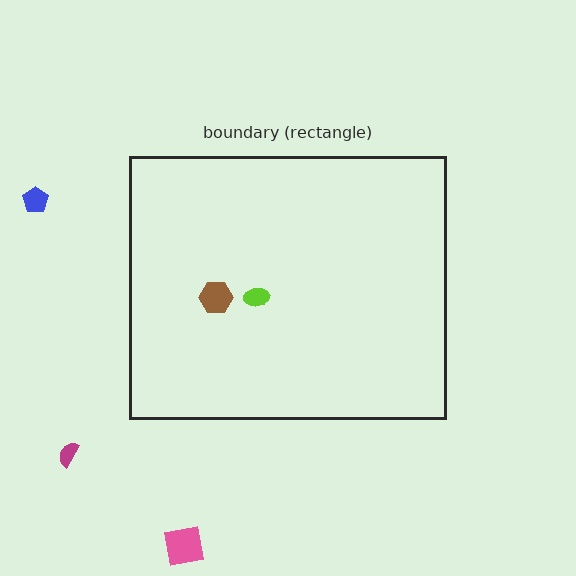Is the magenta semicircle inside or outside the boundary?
Outside.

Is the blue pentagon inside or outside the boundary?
Outside.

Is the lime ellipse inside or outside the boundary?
Inside.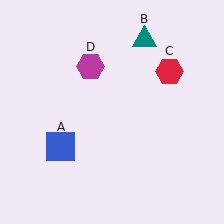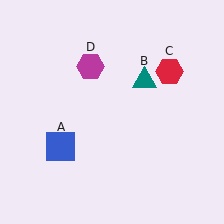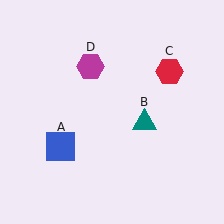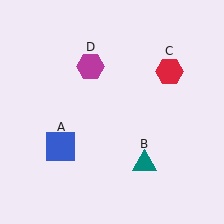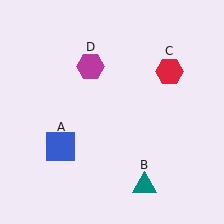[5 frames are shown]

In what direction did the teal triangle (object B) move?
The teal triangle (object B) moved down.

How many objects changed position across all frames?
1 object changed position: teal triangle (object B).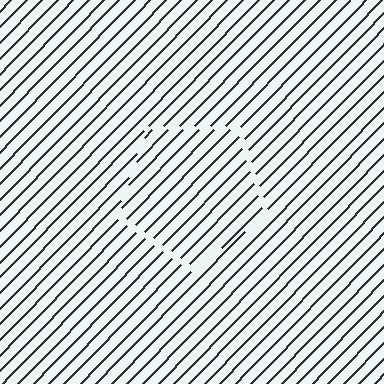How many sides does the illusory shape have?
5 sides — the line-ends trace a pentagon.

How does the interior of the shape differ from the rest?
The interior of the shape contains the same grating, shifted by half a period — the contour is defined by the phase discontinuity where line-ends from the inner and outer gratings abut.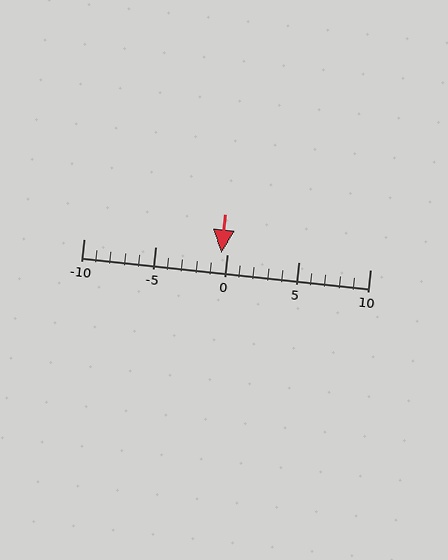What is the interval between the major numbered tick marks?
The major tick marks are spaced 5 units apart.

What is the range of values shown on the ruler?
The ruler shows values from -10 to 10.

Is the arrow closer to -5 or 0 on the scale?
The arrow is closer to 0.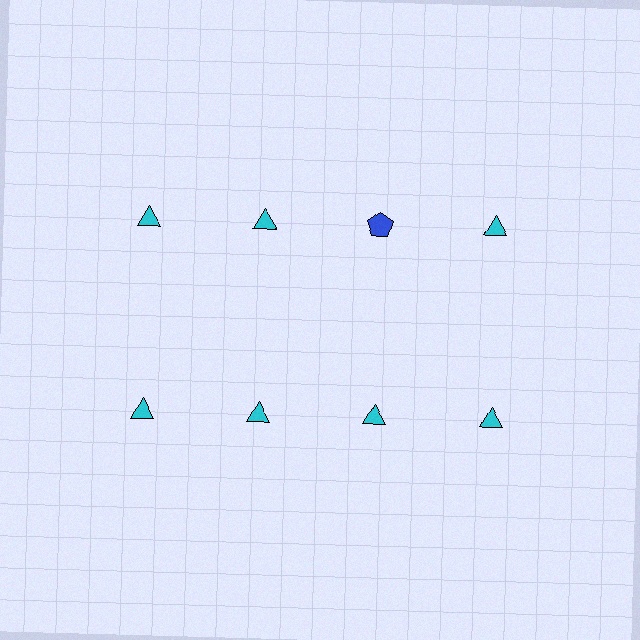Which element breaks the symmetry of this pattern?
The blue pentagon in the top row, center column breaks the symmetry. All other shapes are cyan triangles.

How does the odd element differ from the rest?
It differs in both color (blue instead of cyan) and shape (pentagon instead of triangle).